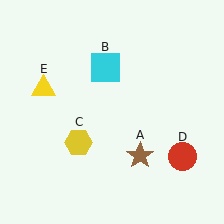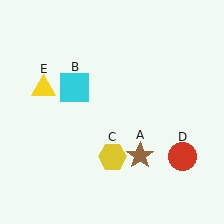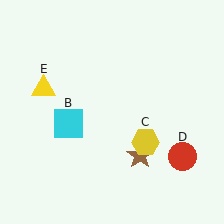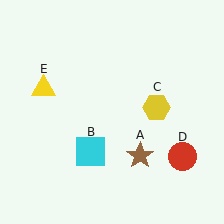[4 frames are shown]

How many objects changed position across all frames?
2 objects changed position: cyan square (object B), yellow hexagon (object C).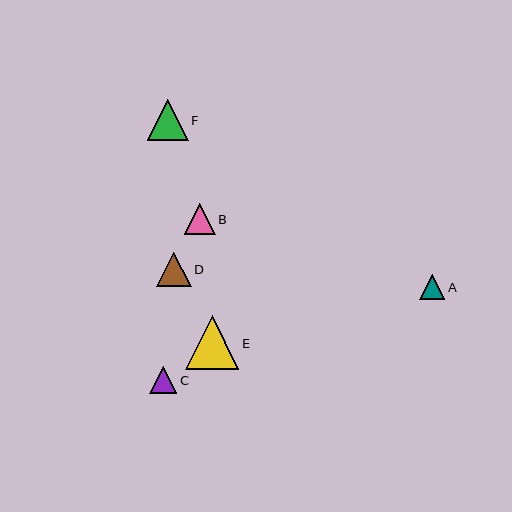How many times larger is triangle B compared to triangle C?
Triangle B is approximately 1.1 times the size of triangle C.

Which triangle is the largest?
Triangle E is the largest with a size of approximately 53 pixels.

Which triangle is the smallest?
Triangle A is the smallest with a size of approximately 26 pixels.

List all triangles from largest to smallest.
From largest to smallest: E, F, D, B, C, A.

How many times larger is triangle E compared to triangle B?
Triangle E is approximately 1.7 times the size of triangle B.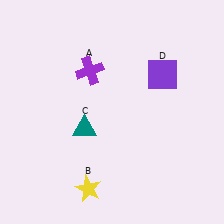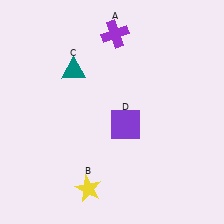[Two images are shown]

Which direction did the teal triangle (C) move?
The teal triangle (C) moved up.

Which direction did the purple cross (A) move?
The purple cross (A) moved up.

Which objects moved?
The objects that moved are: the purple cross (A), the teal triangle (C), the purple square (D).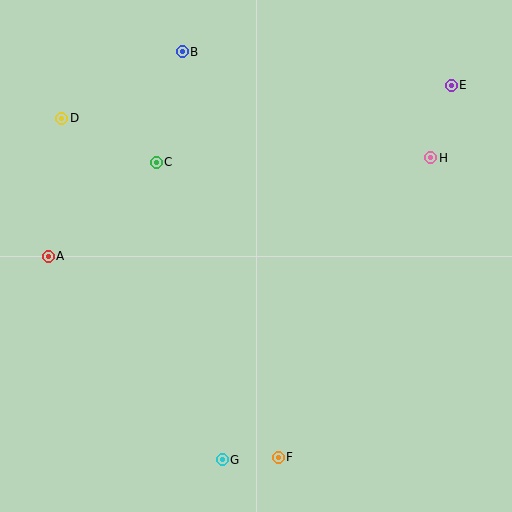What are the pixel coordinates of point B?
Point B is at (182, 51).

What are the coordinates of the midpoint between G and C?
The midpoint between G and C is at (189, 311).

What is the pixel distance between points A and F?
The distance between A and F is 306 pixels.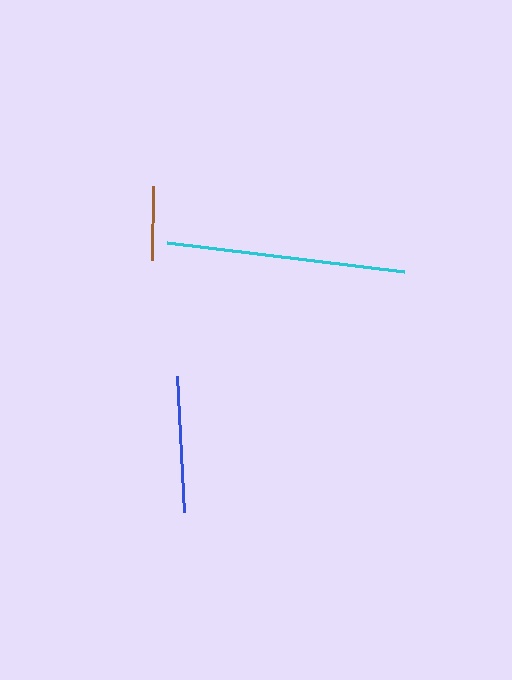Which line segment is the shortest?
The brown line is the shortest at approximately 73 pixels.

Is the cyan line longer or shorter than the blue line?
The cyan line is longer than the blue line.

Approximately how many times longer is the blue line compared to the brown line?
The blue line is approximately 1.9 times the length of the brown line.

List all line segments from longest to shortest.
From longest to shortest: cyan, blue, brown.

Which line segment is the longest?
The cyan line is the longest at approximately 239 pixels.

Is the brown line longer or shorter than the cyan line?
The cyan line is longer than the brown line.